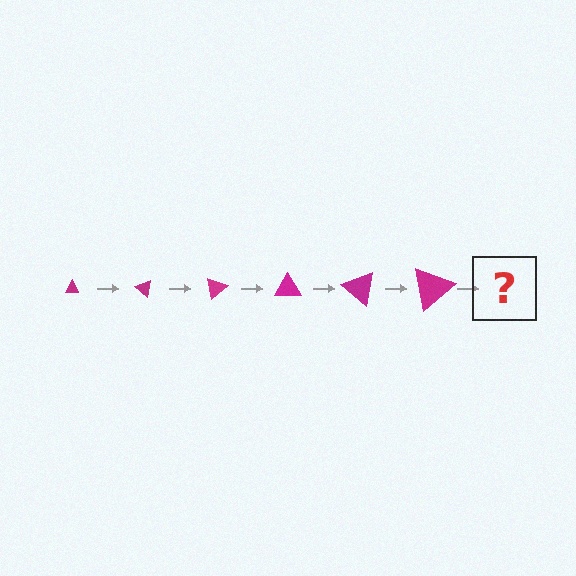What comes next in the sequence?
The next element should be a triangle, larger than the previous one and rotated 240 degrees from the start.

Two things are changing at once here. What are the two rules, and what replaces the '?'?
The two rules are that the triangle grows larger each step and it rotates 40 degrees each step. The '?' should be a triangle, larger than the previous one and rotated 240 degrees from the start.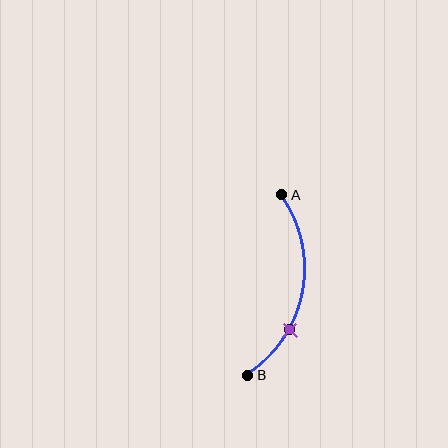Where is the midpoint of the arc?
The arc midpoint is the point on the curve farthest from the straight line joining A and B. It sits to the right of that line.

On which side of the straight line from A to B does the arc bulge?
The arc bulges to the right of the straight line connecting A and B.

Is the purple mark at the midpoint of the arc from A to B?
No. The purple mark lies on the arc but is closer to endpoint B. The arc midpoint would be at the point on the curve equidistant along the arc from both A and B.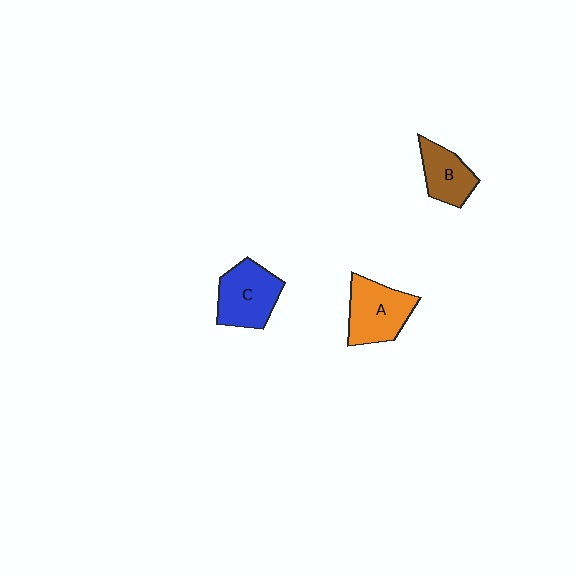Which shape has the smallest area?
Shape B (brown).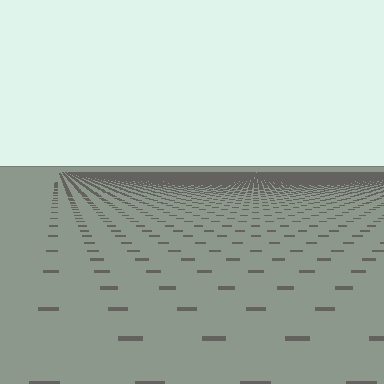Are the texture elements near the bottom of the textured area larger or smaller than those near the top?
Larger. Near the bottom, elements are closer to the viewer and appear at a bigger on-screen size.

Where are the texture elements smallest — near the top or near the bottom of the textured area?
Near the top.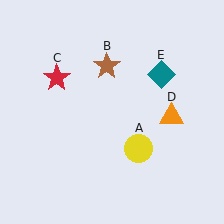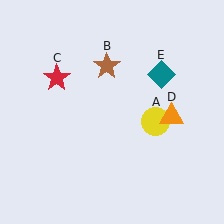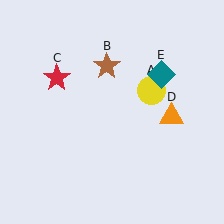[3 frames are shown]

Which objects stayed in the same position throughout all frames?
Brown star (object B) and red star (object C) and orange triangle (object D) and teal diamond (object E) remained stationary.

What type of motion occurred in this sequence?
The yellow circle (object A) rotated counterclockwise around the center of the scene.